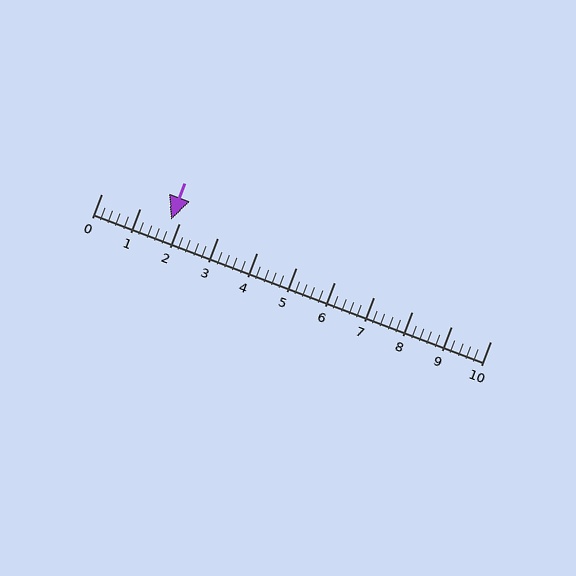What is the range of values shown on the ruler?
The ruler shows values from 0 to 10.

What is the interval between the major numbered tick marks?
The major tick marks are spaced 1 units apart.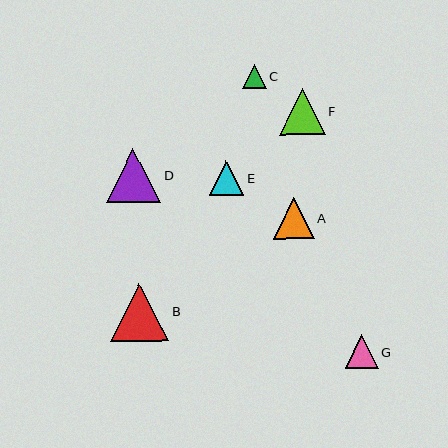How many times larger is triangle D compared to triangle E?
Triangle D is approximately 1.6 times the size of triangle E.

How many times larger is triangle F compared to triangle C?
Triangle F is approximately 1.9 times the size of triangle C.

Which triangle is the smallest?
Triangle C is the smallest with a size of approximately 24 pixels.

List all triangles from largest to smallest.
From largest to smallest: B, D, F, A, E, G, C.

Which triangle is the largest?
Triangle B is the largest with a size of approximately 58 pixels.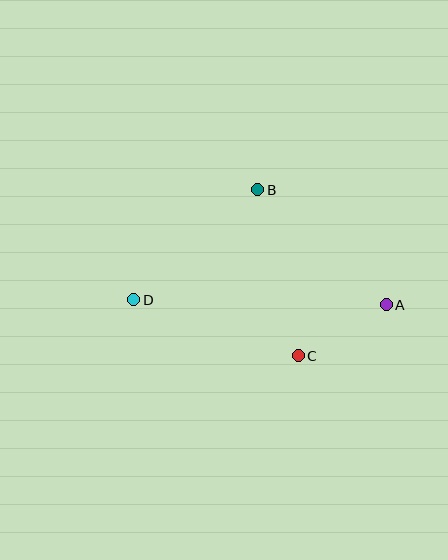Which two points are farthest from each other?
Points A and D are farthest from each other.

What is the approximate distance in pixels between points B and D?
The distance between B and D is approximately 166 pixels.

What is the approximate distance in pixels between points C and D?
The distance between C and D is approximately 174 pixels.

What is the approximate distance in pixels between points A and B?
The distance between A and B is approximately 173 pixels.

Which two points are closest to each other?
Points A and C are closest to each other.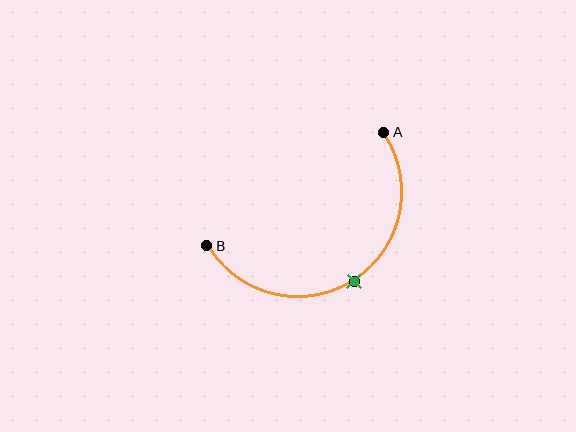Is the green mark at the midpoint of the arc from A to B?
Yes. The green mark lies on the arc at equal arc-length from both A and B — it is the arc midpoint.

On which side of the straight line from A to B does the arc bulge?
The arc bulges below the straight line connecting A and B.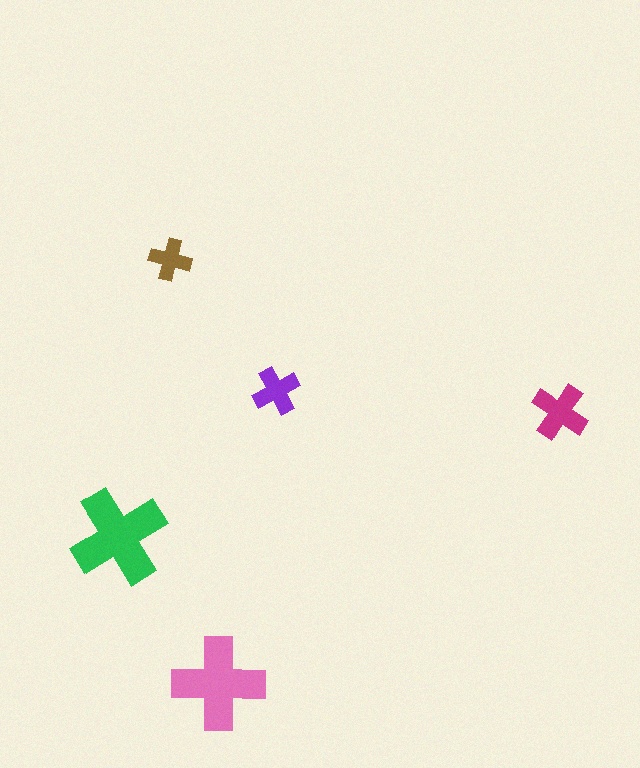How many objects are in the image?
There are 5 objects in the image.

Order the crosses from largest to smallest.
the green one, the pink one, the magenta one, the purple one, the brown one.